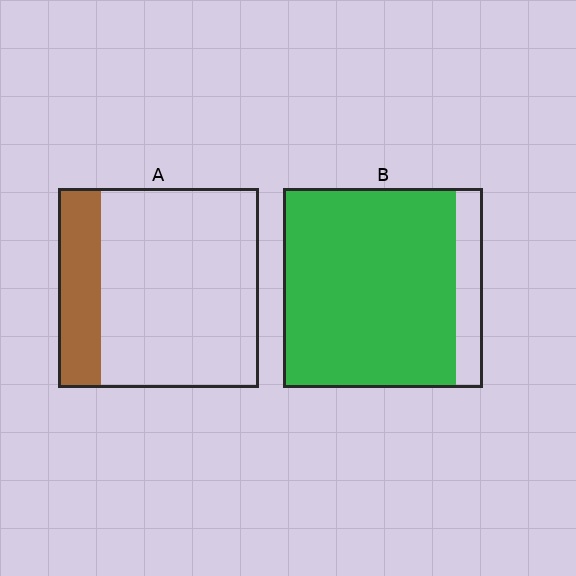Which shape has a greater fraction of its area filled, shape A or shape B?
Shape B.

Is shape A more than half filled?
No.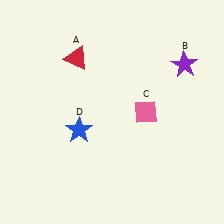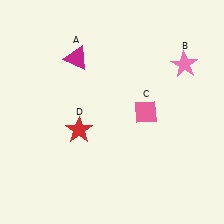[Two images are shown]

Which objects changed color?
A changed from red to magenta. B changed from purple to pink. D changed from blue to red.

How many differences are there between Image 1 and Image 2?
There are 3 differences between the two images.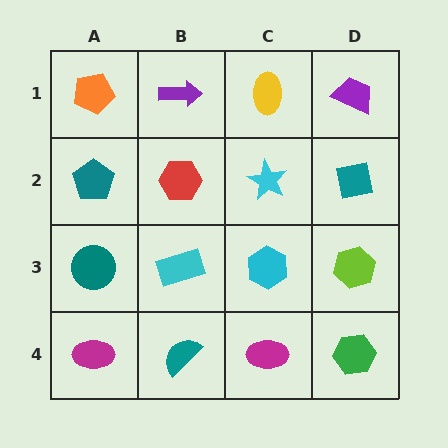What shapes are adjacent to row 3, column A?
A teal pentagon (row 2, column A), a magenta ellipse (row 4, column A), a cyan rectangle (row 3, column B).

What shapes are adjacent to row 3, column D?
A teal square (row 2, column D), a green hexagon (row 4, column D), a cyan hexagon (row 3, column C).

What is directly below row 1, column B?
A red hexagon.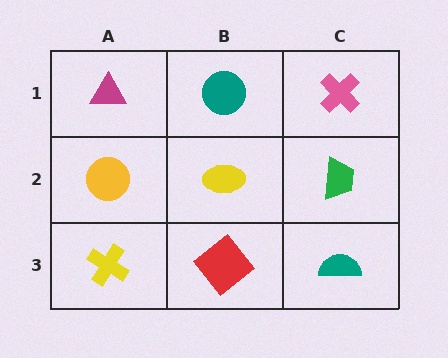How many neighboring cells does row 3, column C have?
2.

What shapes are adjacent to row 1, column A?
A yellow circle (row 2, column A), a teal circle (row 1, column B).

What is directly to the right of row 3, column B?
A teal semicircle.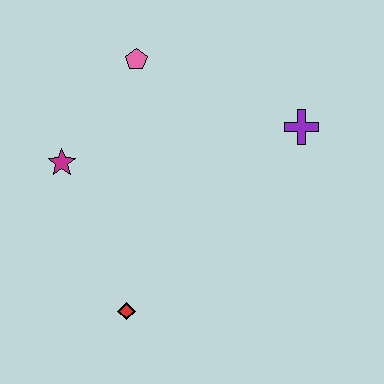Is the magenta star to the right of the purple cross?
No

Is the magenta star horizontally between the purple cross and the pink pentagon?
No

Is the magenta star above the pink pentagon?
No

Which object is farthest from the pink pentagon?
The red diamond is farthest from the pink pentagon.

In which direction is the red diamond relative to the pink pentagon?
The red diamond is below the pink pentagon.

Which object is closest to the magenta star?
The pink pentagon is closest to the magenta star.